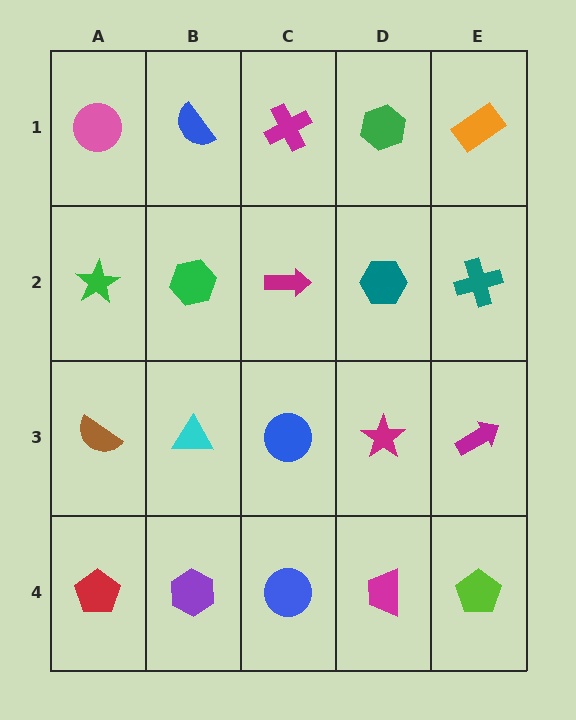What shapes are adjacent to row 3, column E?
A teal cross (row 2, column E), a lime pentagon (row 4, column E), a magenta star (row 3, column D).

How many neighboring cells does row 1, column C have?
3.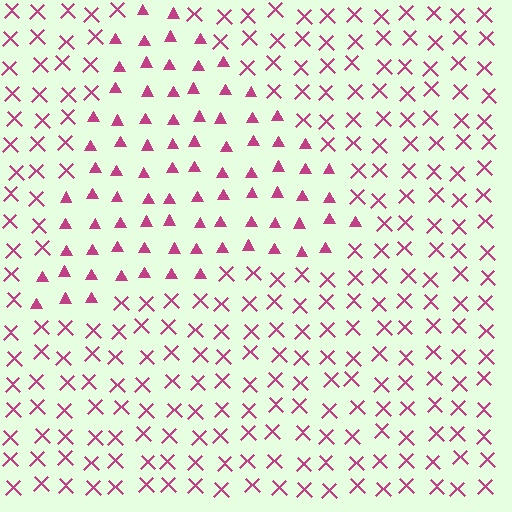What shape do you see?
I see a triangle.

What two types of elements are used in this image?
The image uses triangles inside the triangle region and X marks outside it.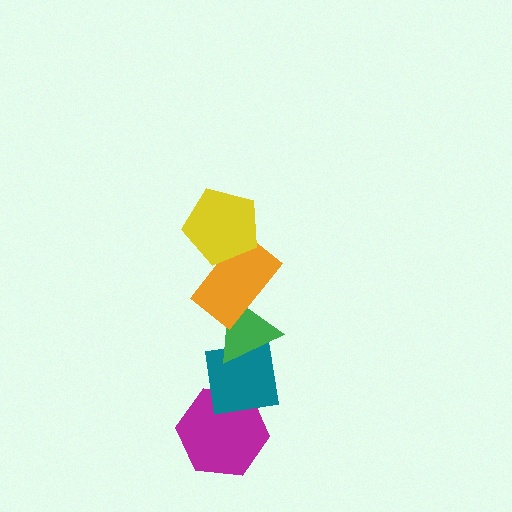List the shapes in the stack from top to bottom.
From top to bottom: the yellow pentagon, the orange rectangle, the green triangle, the teal square, the magenta hexagon.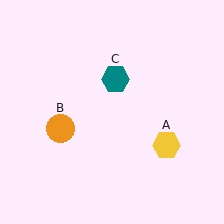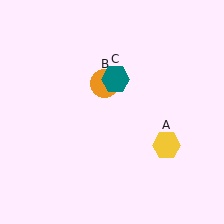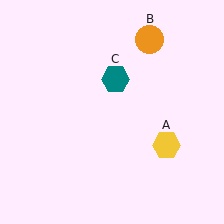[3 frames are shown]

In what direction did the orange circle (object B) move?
The orange circle (object B) moved up and to the right.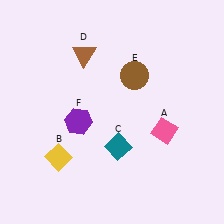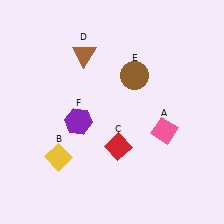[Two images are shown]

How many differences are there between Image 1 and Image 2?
There is 1 difference between the two images.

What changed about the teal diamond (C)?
In Image 1, C is teal. In Image 2, it changed to red.